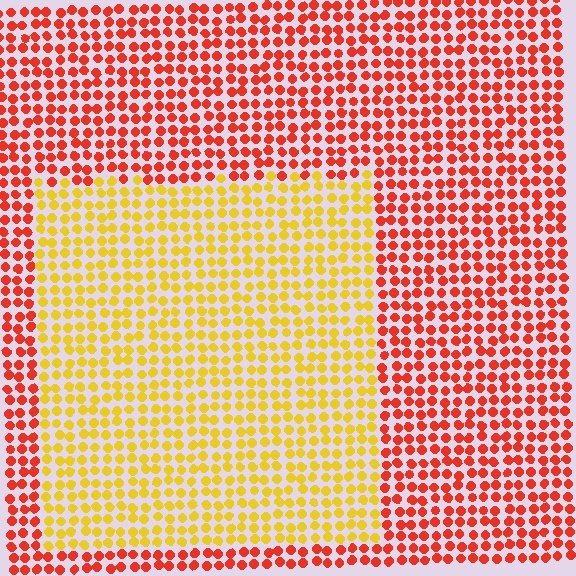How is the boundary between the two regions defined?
The boundary is defined purely by a slight shift in hue (about 47 degrees). Spacing, size, and orientation are identical on both sides.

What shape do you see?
I see a rectangle.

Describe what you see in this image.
The image is filled with small red elements in a uniform arrangement. A rectangle-shaped region is visible where the elements are tinted to a slightly different hue, forming a subtle color boundary.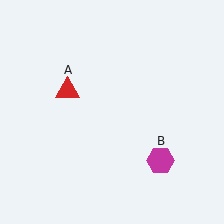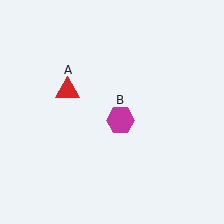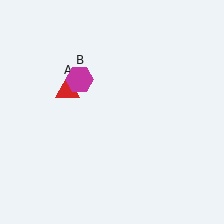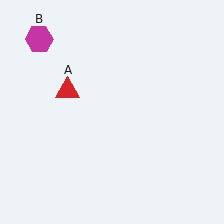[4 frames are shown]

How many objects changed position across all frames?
1 object changed position: magenta hexagon (object B).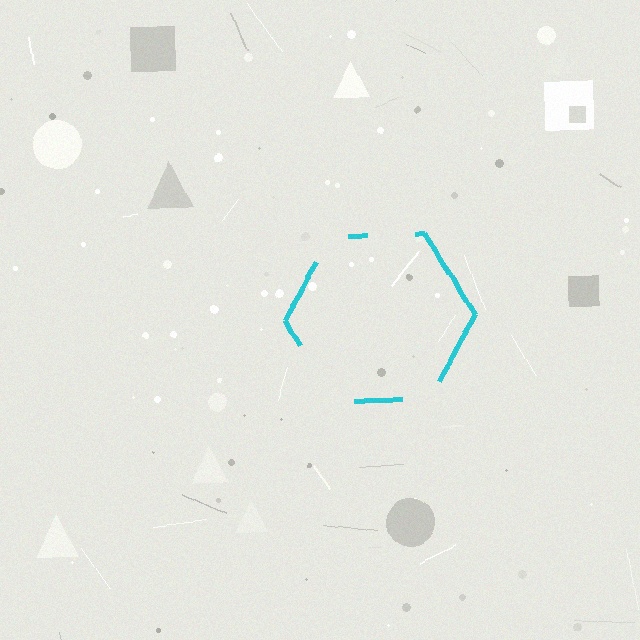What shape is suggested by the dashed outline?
The dashed outline suggests a hexagon.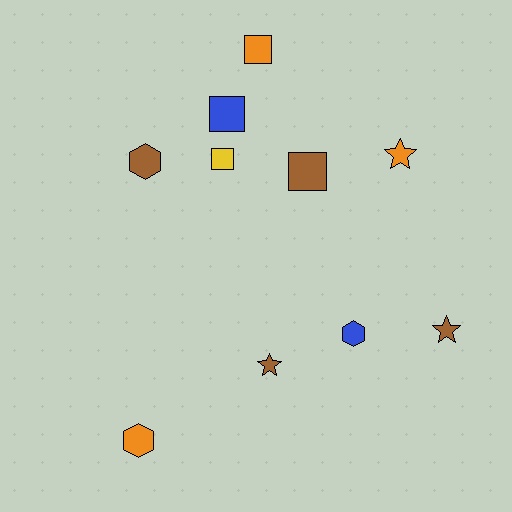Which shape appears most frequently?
Square, with 4 objects.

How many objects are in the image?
There are 10 objects.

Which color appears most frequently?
Brown, with 4 objects.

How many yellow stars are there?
There are no yellow stars.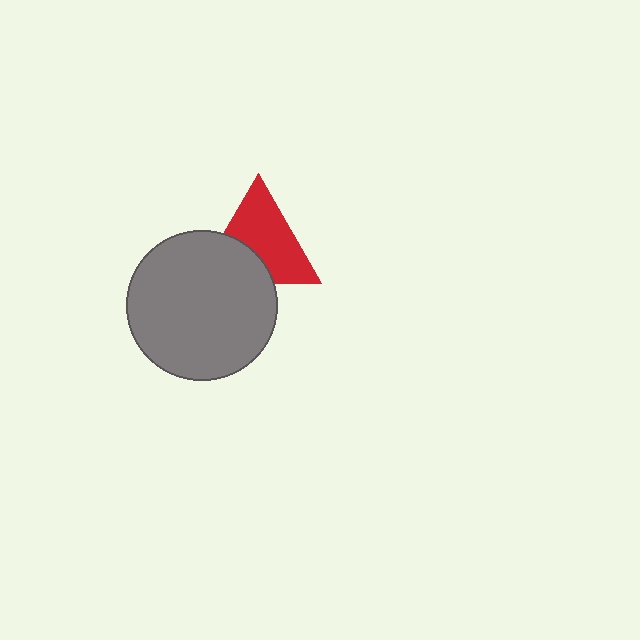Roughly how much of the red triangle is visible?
Most of it is visible (roughly 65%).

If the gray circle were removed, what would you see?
You would see the complete red triangle.